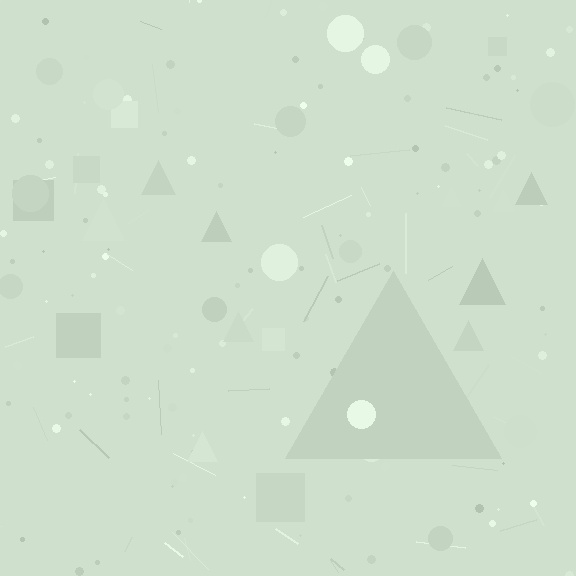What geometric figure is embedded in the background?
A triangle is embedded in the background.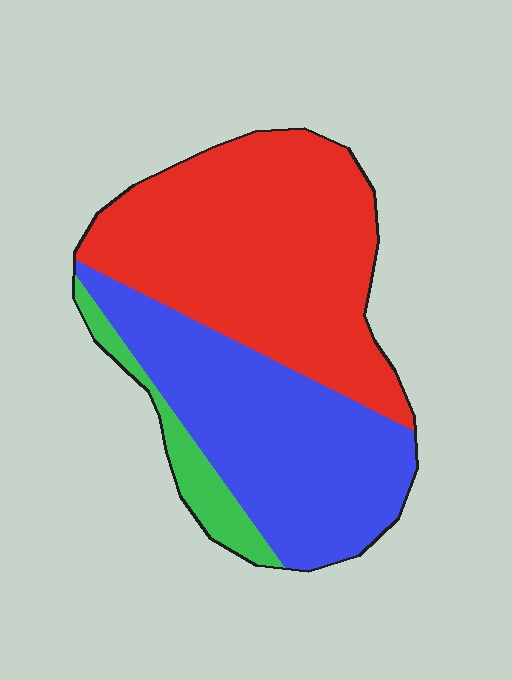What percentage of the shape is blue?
Blue covers about 40% of the shape.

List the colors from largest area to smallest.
From largest to smallest: red, blue, green.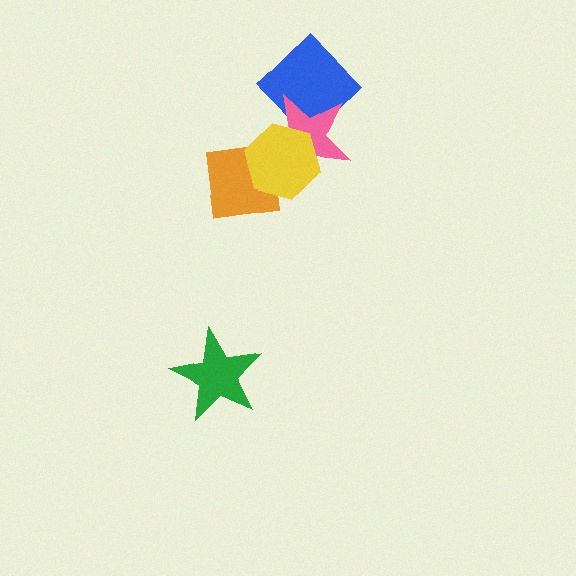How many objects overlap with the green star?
0 objects overlap with the green star.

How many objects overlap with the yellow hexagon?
2 objects overlap with the yellow hexagon.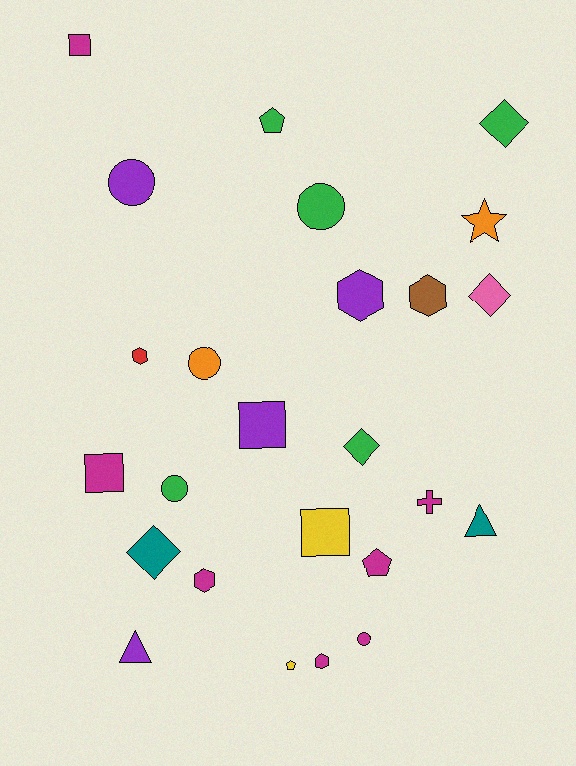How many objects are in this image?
There are 25 objects.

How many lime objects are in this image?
There are no lime objects.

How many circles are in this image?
There are 5 circles.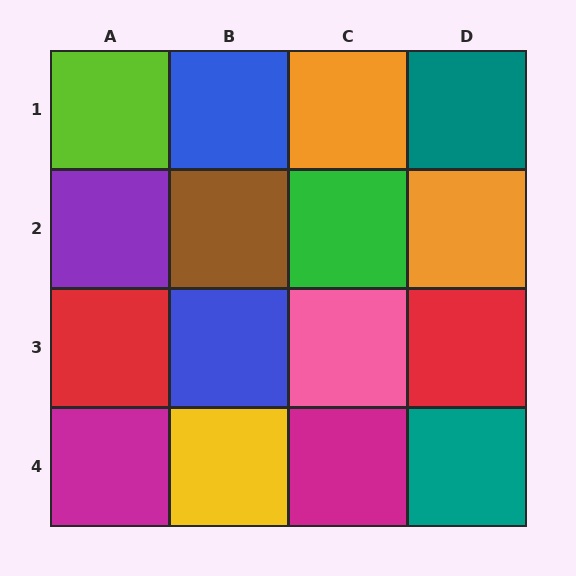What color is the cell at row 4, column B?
Yellow.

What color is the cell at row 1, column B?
Blue.